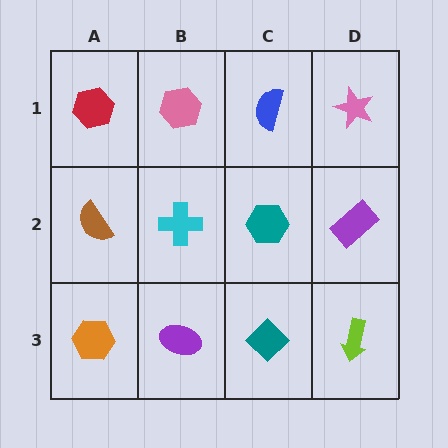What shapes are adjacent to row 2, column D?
A pink star (row 1, column D), a lime arrow (row 3, column D), a teal hexagon (row 2, column C).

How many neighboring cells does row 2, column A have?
3.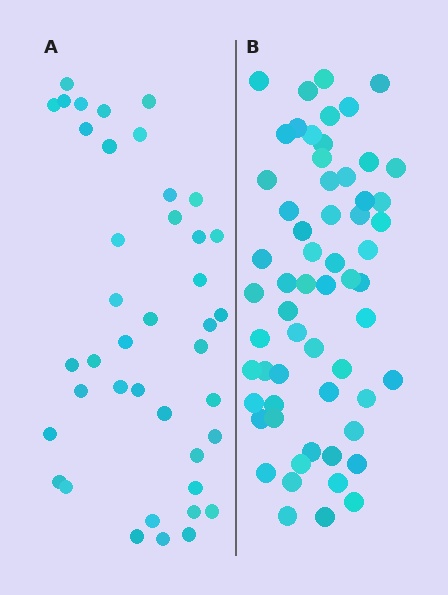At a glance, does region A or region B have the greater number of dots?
Region B (the right region) has more dots.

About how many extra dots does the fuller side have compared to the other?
Region B has approximately 20 more dots than region A.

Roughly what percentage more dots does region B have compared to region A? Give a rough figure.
About 45% more.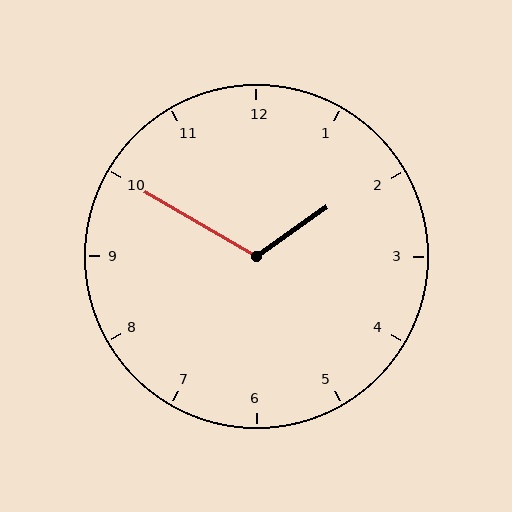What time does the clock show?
1:50.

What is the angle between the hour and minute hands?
Approximately 115 degrees.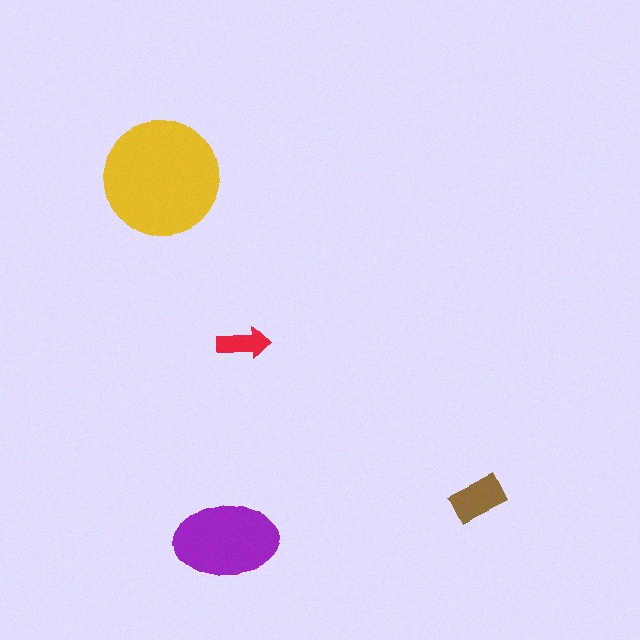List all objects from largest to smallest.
The yellow circle, the purple ellipse, the brown rectangle, the red arrow.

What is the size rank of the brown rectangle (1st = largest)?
3rd.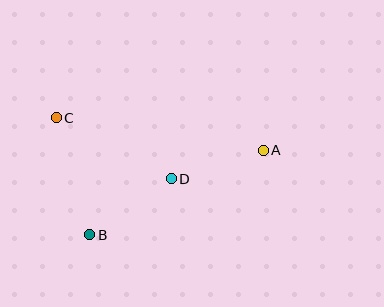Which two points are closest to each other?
Points A and D are closest to each other.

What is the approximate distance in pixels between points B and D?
The distance between B and D is approximately 99 pixels.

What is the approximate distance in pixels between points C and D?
The distance between C and D is approximately 130 pixels.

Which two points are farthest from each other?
Points A and C are farthest from each other.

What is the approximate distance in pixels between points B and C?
The distance between B and C is approximately 122 pixels.